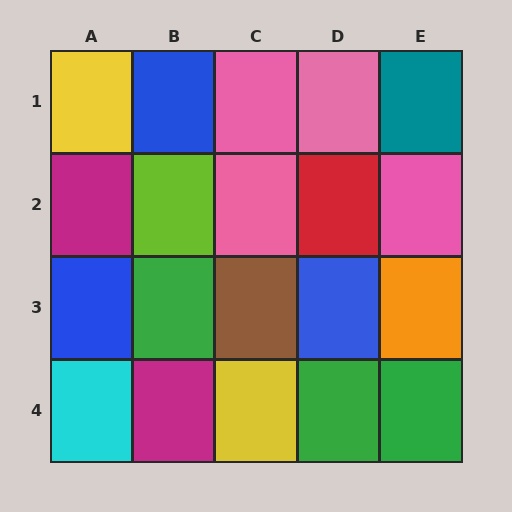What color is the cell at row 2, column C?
Pink.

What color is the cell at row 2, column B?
Lime.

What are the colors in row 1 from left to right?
Yellow, blue, pink, pink, teal.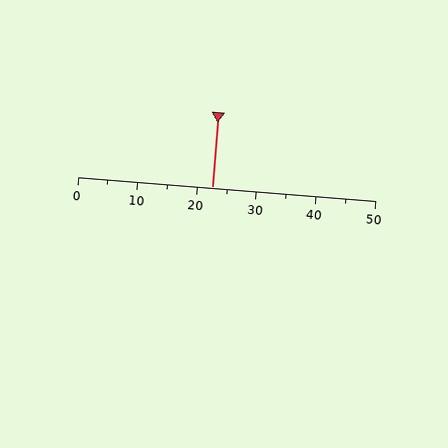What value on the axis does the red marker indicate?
The marker indicates approximately 22.5.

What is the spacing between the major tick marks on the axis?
The major ticks are spaced 10 apart.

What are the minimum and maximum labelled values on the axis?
The axis runs from 0 to 50.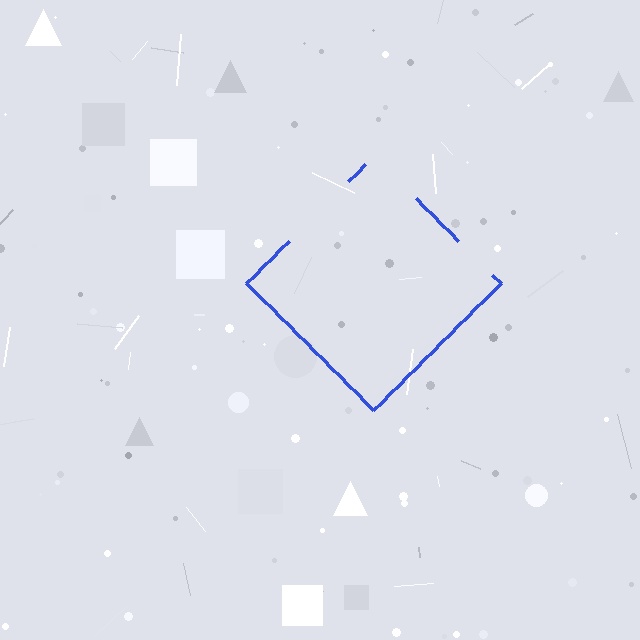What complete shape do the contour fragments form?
The contour fragments form a diamond.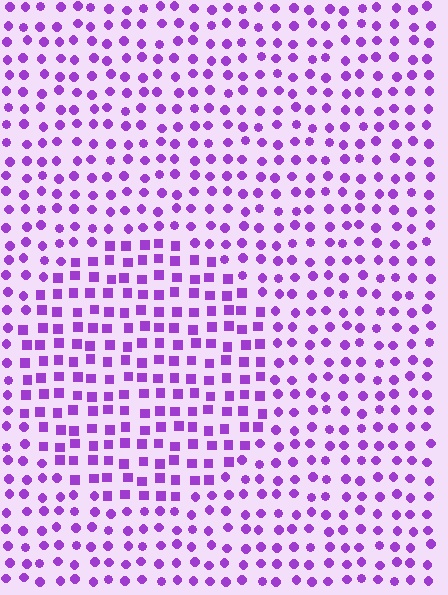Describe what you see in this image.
The image is filled with small purple elements arranged in a uniform grid. A circle-shaped region contains squares, while the surrounding area contains circles. The boundary is defined purely by the change in element shape.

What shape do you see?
I see a circle.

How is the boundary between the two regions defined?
The boundary is defined by a change in element shape: squares inside vs. circles outside. All elements share the same color and spacing.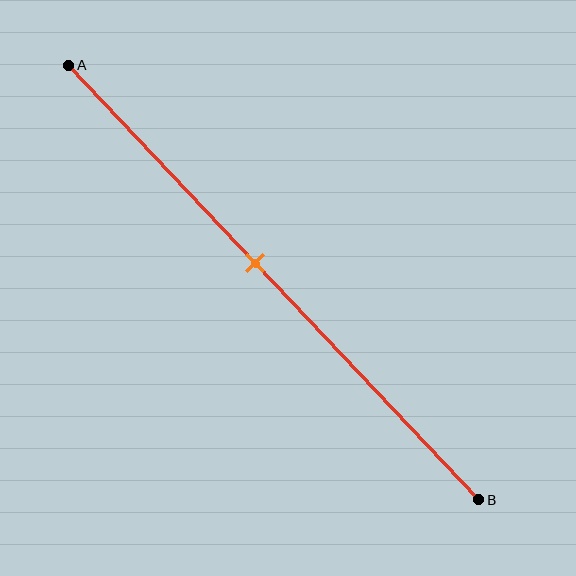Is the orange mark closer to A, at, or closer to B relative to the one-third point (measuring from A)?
The orange mark is closer to point B than the one-third point of segment AB.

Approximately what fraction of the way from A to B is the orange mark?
The orange mark is approximately 45% of the way from A to B.